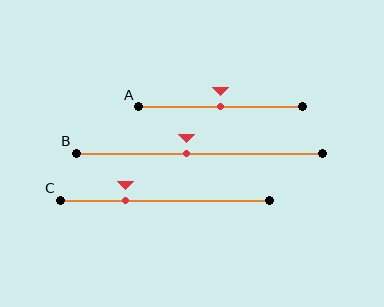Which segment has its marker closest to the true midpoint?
Segment A has its marker closest to the true midpoint.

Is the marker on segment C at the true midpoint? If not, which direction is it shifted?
No, the marker on segment C is shifted to the left by about 19% of the segment length.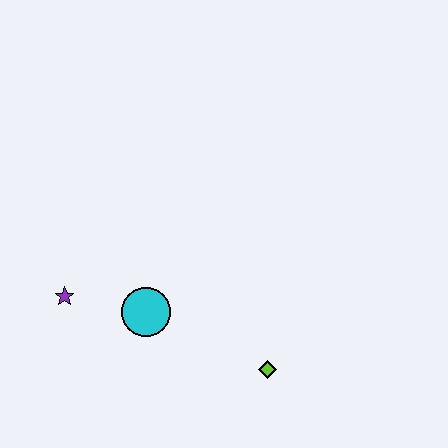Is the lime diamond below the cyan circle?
Yes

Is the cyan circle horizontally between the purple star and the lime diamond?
Yes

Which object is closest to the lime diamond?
The cyan circle is closest to the lime diamond.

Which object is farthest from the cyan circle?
The lime diamond is farthest from the cyan circle.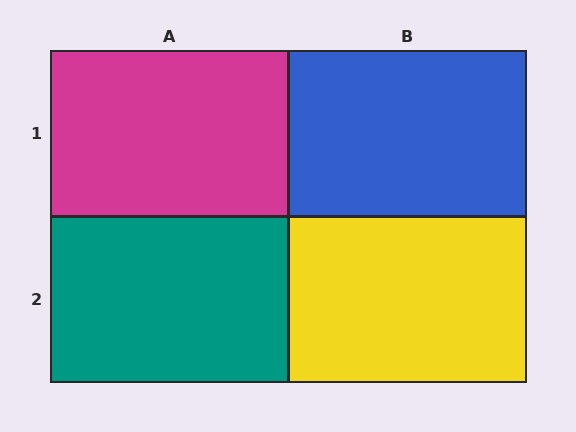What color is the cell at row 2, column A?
Teal.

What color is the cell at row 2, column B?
Yellow.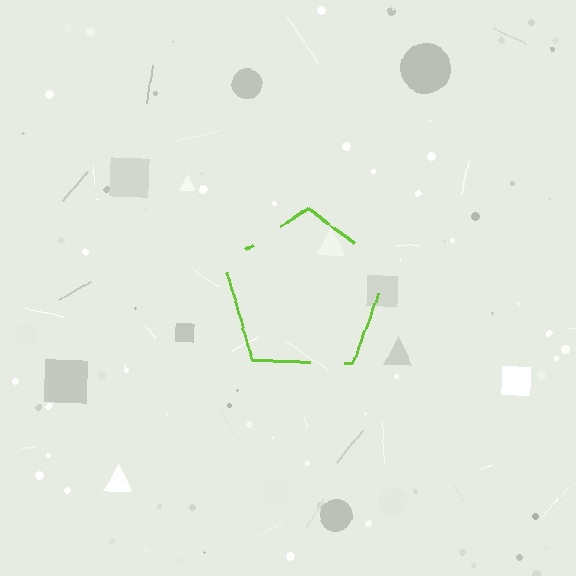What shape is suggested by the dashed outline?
The dashed outline suggests a pentagon.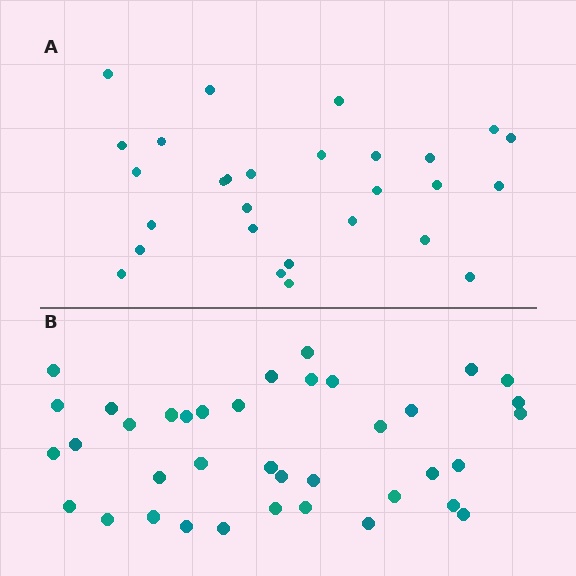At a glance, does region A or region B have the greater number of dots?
Region B (the bottom region) has more dots.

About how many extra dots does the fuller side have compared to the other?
Region B has roughly 10 or so more dots than region A.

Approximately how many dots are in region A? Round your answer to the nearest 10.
About 30 dots. (The exact count is 28, which rounds to 30.)